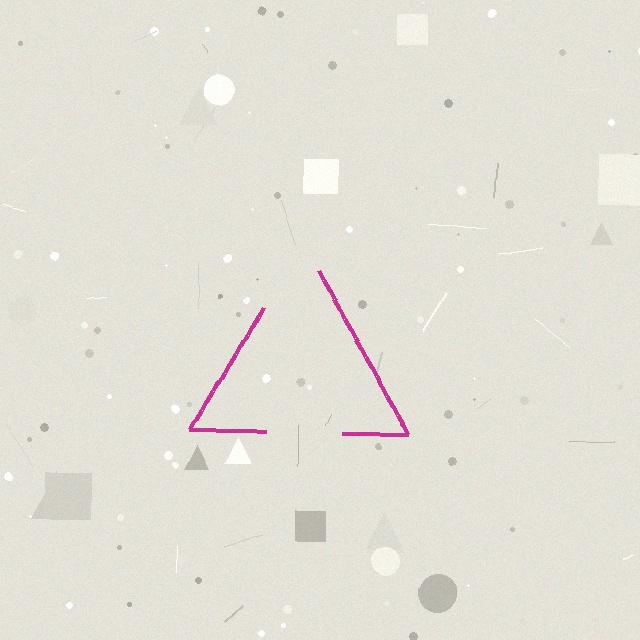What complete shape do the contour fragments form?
The contour fragments form a triangle.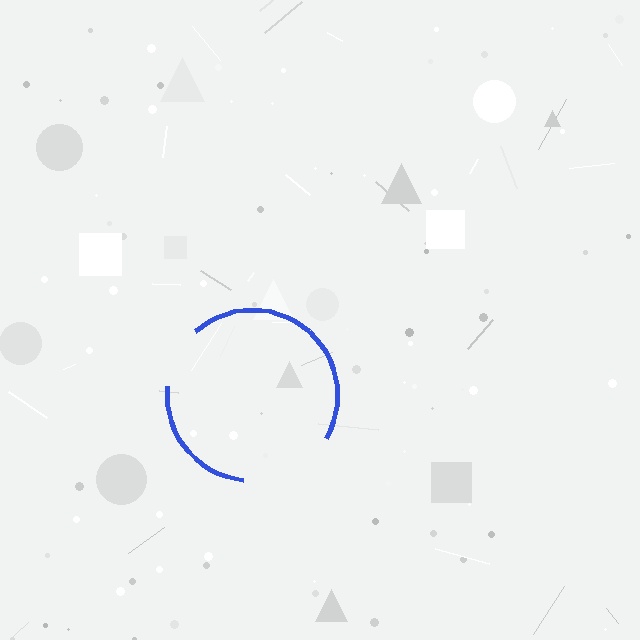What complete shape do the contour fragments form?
The contour fragments form a circle.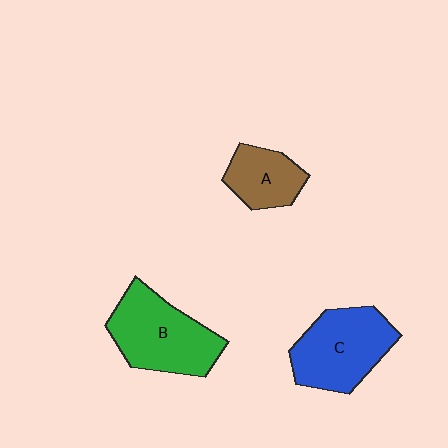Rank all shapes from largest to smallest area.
From largest to smallest: B (green), C (blue), A (brown).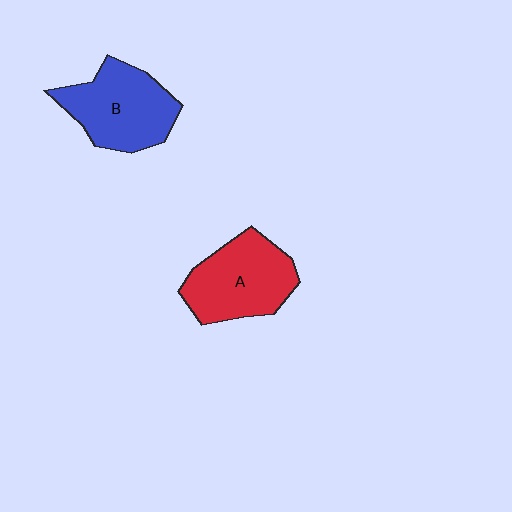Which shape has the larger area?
Shape B (blue).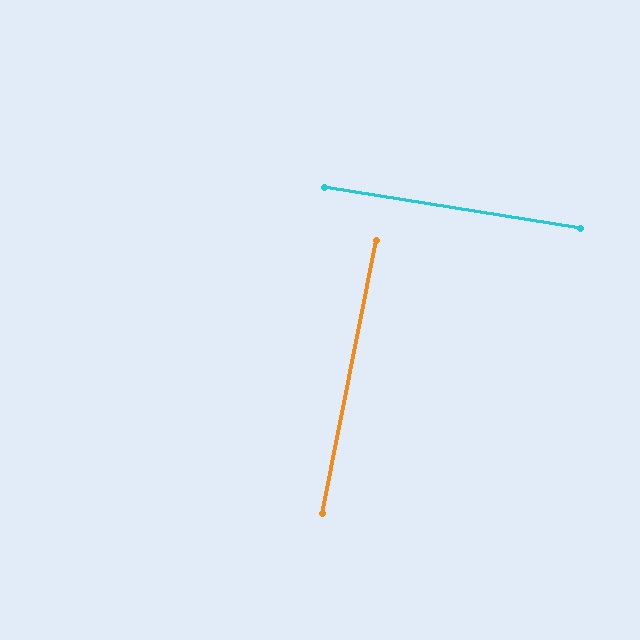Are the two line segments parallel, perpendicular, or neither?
Perpendicular — they meet at approximately 88°.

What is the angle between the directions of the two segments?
Approximately 88 degrees.